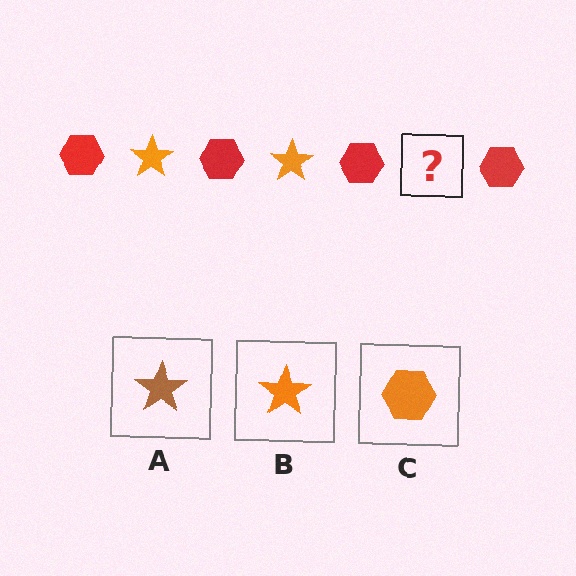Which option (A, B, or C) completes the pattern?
B.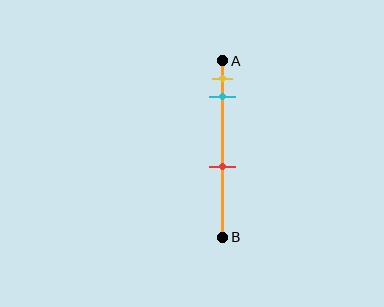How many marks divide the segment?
There are 3 marks dividing the segment.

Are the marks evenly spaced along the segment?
No, the marks are not evenly spaced.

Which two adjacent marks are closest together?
The yellow and cyan marks are the closest adjacent pair.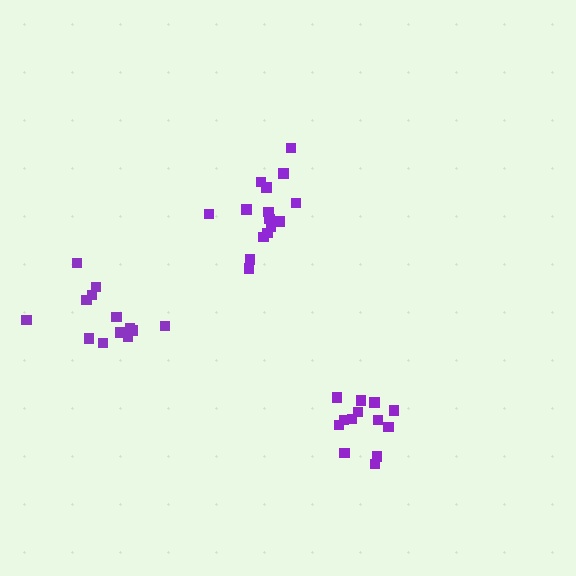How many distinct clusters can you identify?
There are 3 distinct clusters.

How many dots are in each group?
Group 1: 13 dots, Group 2: 15 dots, Group 3: 13 dots (41 total).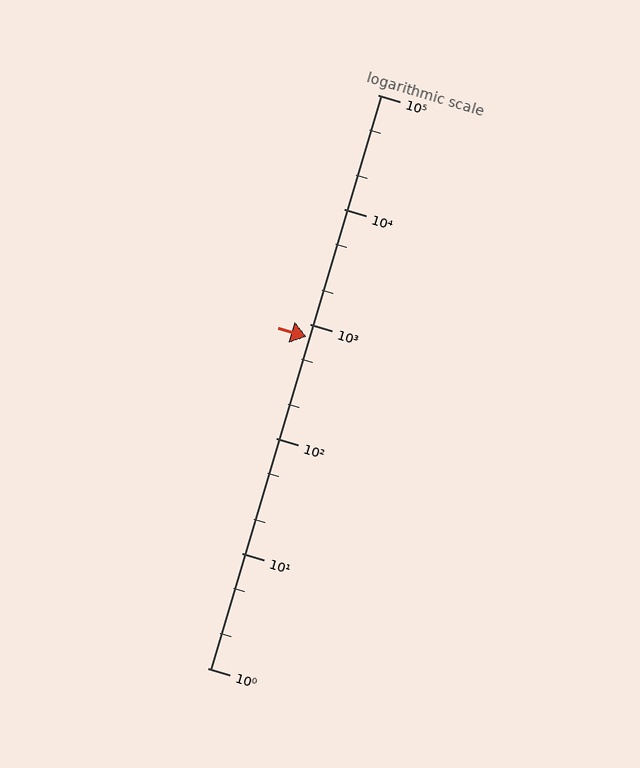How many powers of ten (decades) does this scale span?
The scale spans 5 decades, from 1 to 100000.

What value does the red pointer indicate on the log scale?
The pointer indicates approximately 770.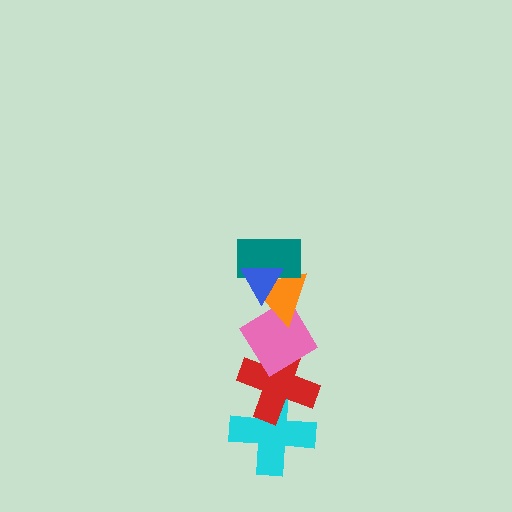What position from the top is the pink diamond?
The pink diamond is 4th from the top.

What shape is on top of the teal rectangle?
The blue triangle is on top of the teal rectangle.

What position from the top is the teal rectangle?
The teal rectangle is 2nd from the top.